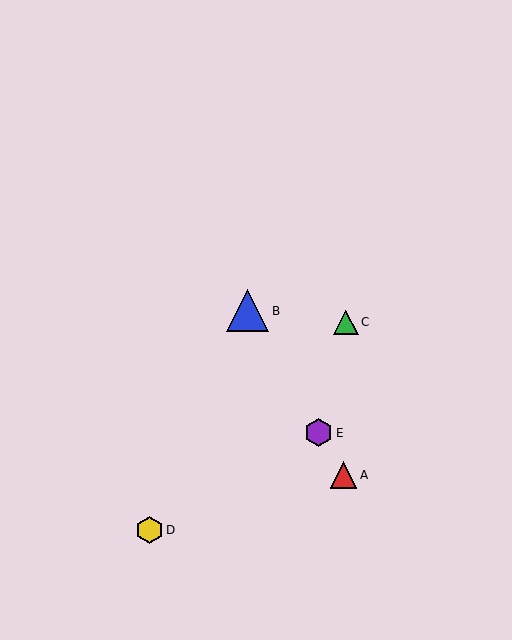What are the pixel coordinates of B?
Object B is at (247, 311).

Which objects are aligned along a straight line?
Objects A, B, E are aligned along a straight line.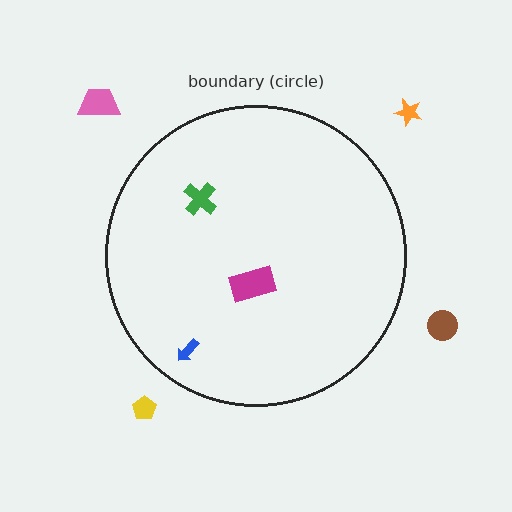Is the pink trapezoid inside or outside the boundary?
Outside.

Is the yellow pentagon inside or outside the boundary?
Outside.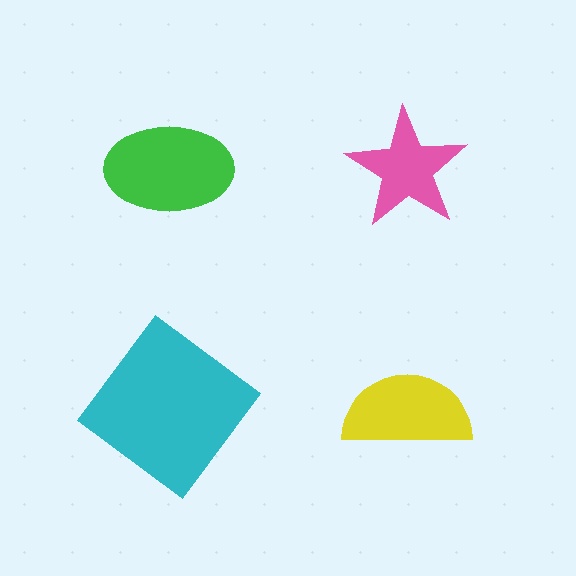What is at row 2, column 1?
A cyan diamond.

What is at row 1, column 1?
A green ellipse.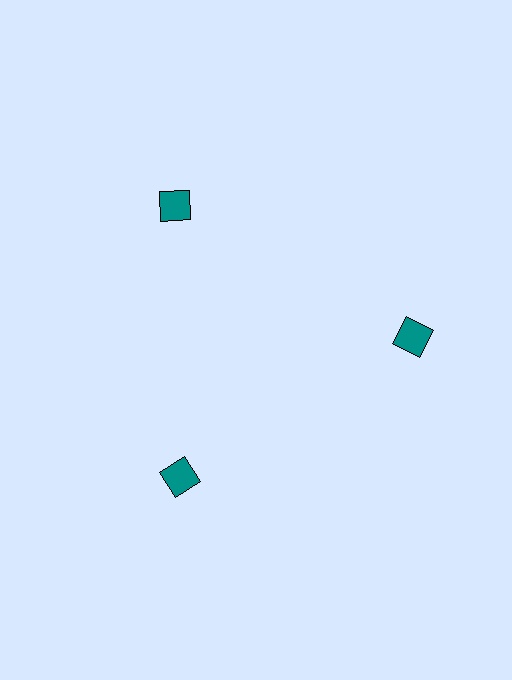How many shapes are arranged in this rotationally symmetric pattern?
There are 3 shapes, arranged in 3 groups of 1.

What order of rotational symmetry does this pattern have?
This pattern has 3-fold rotational symmetry.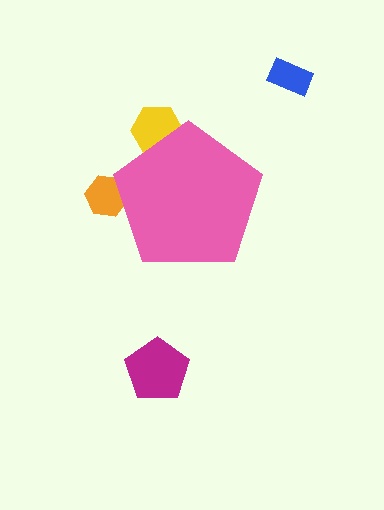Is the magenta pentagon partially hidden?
No, the magenta pentagon is fully visible.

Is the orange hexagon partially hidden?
Yes, the orange hexagon is partially hidden behind the pink pentagon.